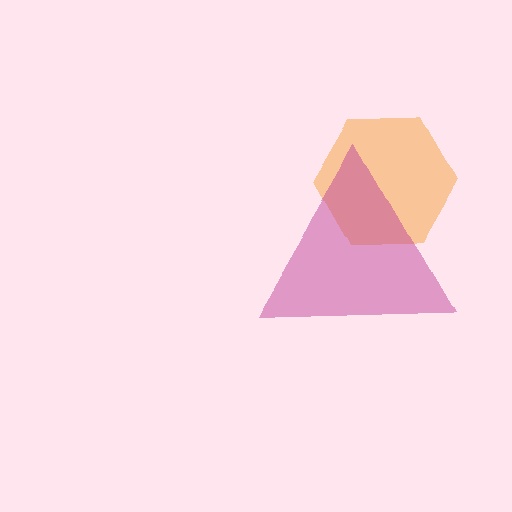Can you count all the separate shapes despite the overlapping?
Yes, there are 2 separate shapes.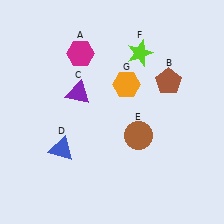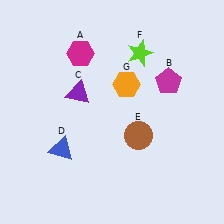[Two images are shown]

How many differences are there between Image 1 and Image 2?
There is 1 difference between the two images.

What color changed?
The pentagon (B) changed from brown in Image 1 to magenta in Image 2.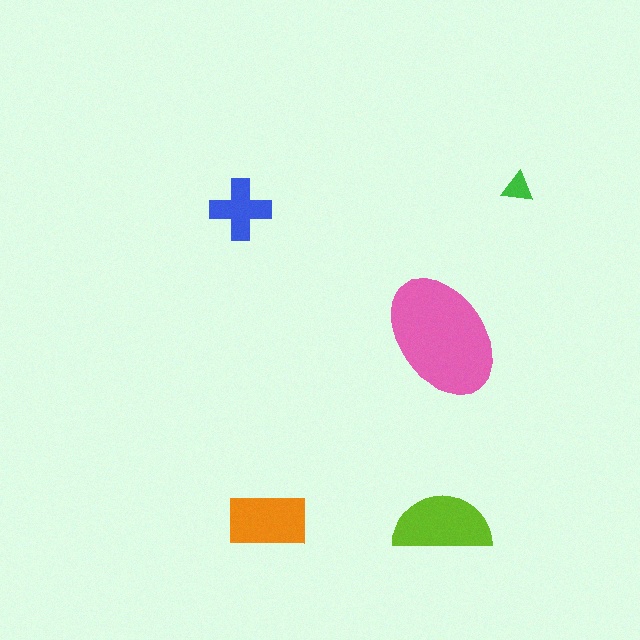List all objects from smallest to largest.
The green triangle, the blue cross, the orange rectangle, the lime semicircle, the pink ellipse.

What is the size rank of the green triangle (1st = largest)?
5th.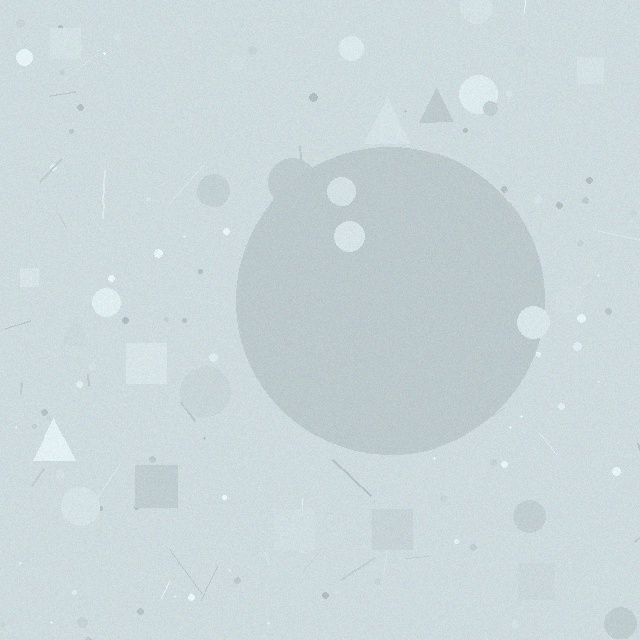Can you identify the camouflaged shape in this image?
The camouflaged shape is a circle.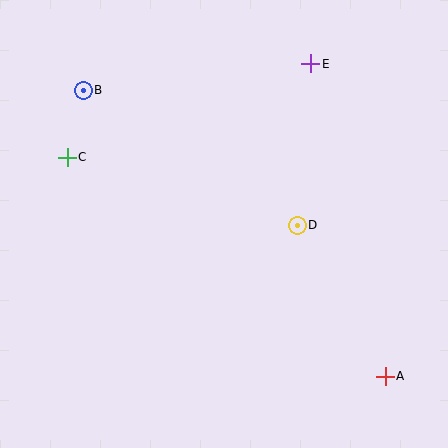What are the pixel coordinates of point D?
Point D is at (297, 225).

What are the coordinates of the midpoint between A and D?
The midpoint between A and D is at (341, 301).